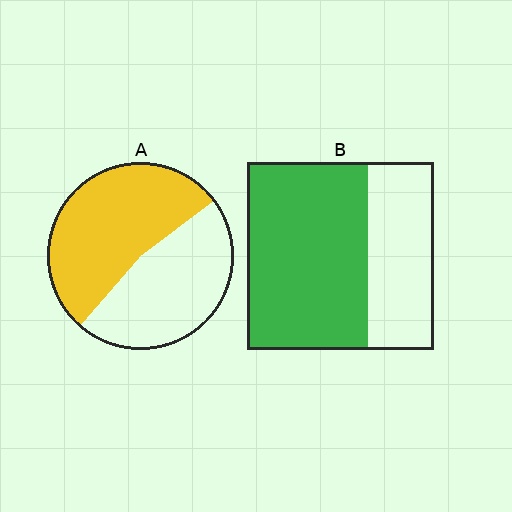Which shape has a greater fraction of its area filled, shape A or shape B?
Shape B.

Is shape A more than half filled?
Roughly half.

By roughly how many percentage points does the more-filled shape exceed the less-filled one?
By roughly 10 percentage points (B over A).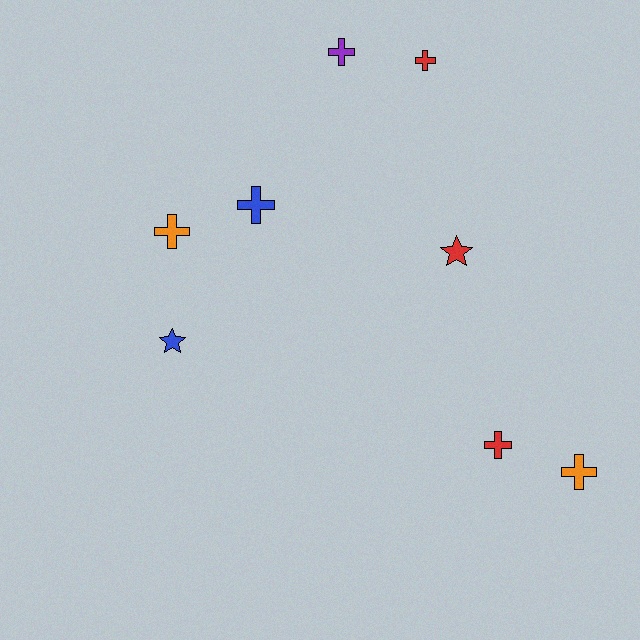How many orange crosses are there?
There are 2 orange crosses.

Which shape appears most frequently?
Cross, with 6 objects.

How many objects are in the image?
There are 8 objects.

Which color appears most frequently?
Red, with 3 objects.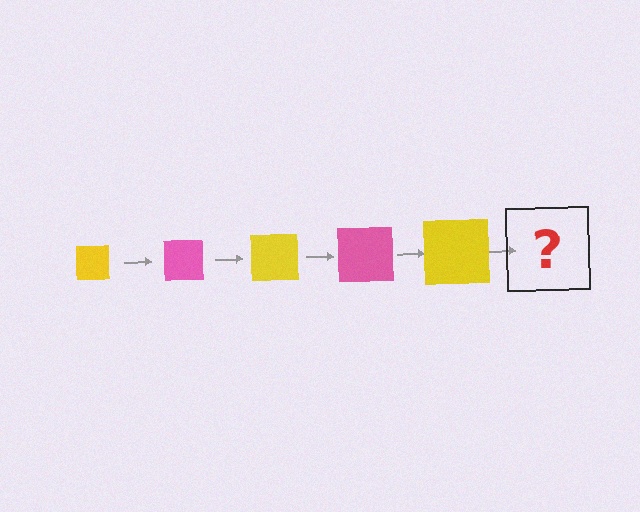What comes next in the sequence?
The next element should be a pink square, larger than the previous one.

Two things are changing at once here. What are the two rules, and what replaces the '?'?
The two rules are that the square grows larger each step and the color cycles through yellow and pink. The '?' should be a pink square, larger than the previous one.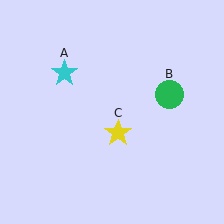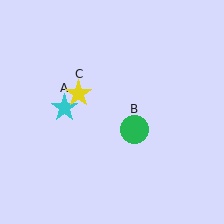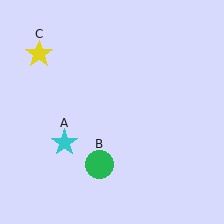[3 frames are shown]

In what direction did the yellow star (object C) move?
The yellow star (object C) moved up and to the left.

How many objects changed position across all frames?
3 objects changed position: cyan star (object A), green circle (object B), yellow star (object C).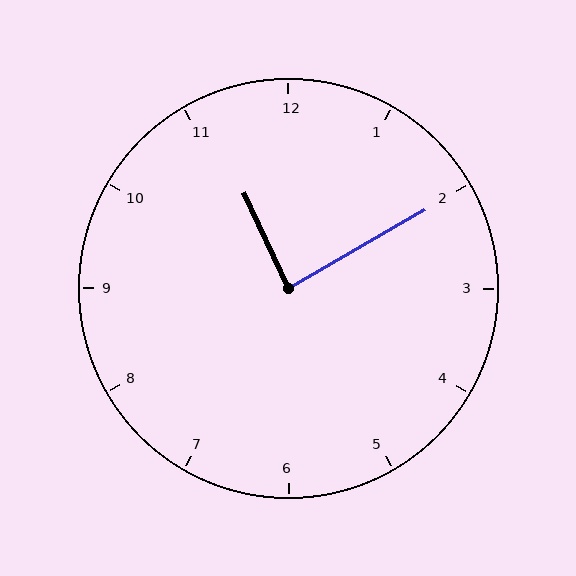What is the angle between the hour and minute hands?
Approximately 85 degrees.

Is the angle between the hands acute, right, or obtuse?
It is right.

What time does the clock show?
11:10.